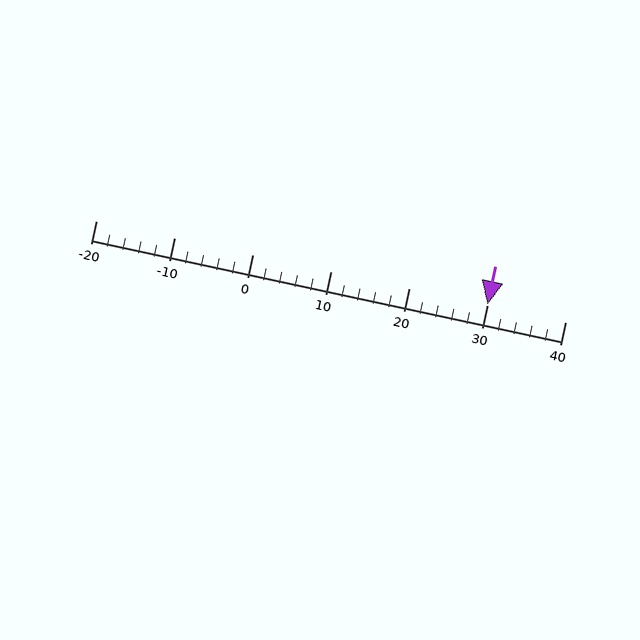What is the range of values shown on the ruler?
The ruler shows values from -20 to 40.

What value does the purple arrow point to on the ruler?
The purple arrow points to approximately 30.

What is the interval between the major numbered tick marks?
The major tick marks are spaced 10 units apart.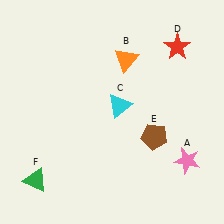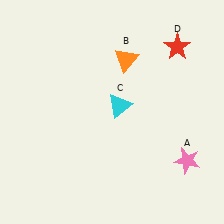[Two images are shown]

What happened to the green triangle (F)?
The green triangle (F) was removed in Image 2. It was in the bottom-left area of Image 1.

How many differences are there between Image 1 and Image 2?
There are 2 differences between the two images.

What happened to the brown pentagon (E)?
The brown pentagon (E) was removed in Image 2. It was in the bottom-right area of Image 1.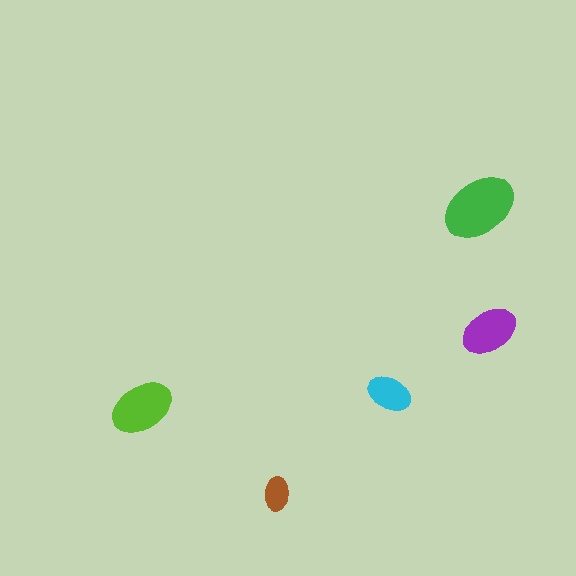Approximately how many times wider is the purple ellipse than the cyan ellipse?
About 1.5 times wider.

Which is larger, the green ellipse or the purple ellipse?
The green one.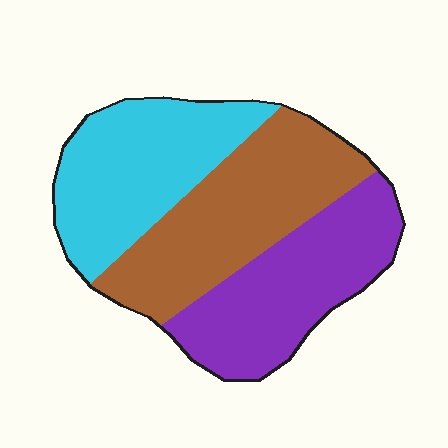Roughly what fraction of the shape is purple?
Purple covers roughly 30% of the shape.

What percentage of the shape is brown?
Brown covers roughly 35% of the shape.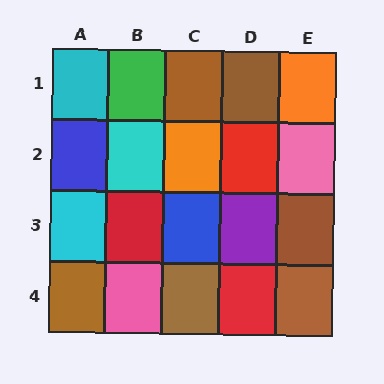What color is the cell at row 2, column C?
Orange.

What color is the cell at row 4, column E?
Brown.